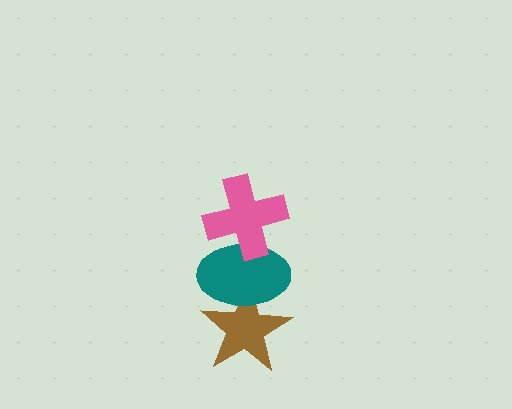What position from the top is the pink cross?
The pink cross is 1st from the top.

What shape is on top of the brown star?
The teal ellipse is on top of the brown star.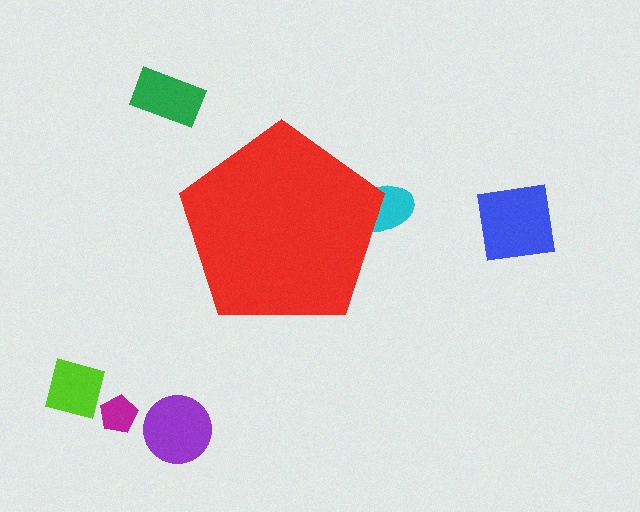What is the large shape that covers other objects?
A red pentagon.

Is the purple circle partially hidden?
No, the purple circle is fully visible.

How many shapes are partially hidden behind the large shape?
1 shape is partially hidden.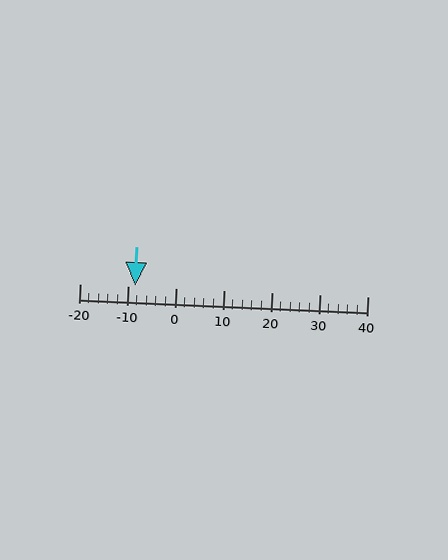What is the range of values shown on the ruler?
The ruler shows values from -20 to 40.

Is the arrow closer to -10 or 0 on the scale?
The arrow is closer to -10.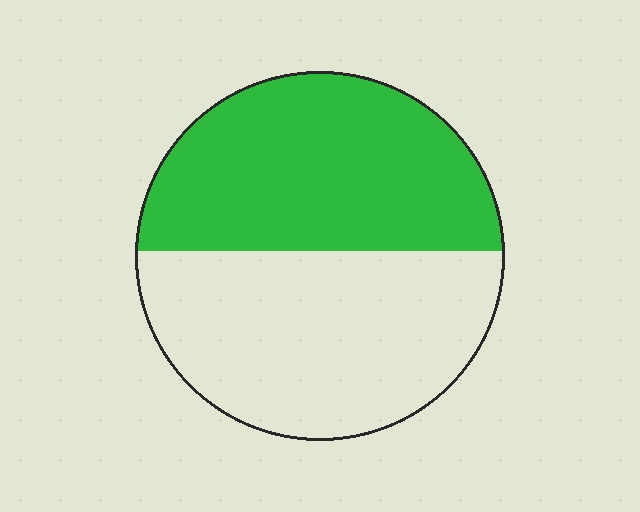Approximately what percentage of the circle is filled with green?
Approximately 50%.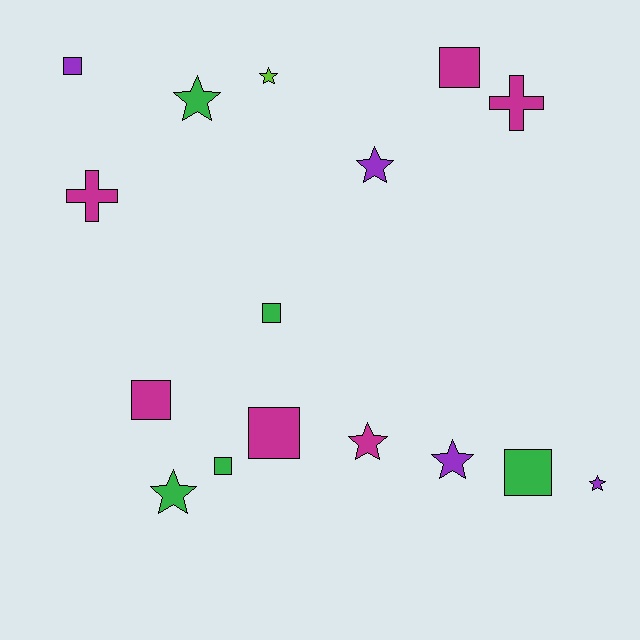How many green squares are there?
There are 3 green squares.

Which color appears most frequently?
Magenta, with 6 objects.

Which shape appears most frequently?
Square, with 7 objects.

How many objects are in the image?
There are 16 objects.